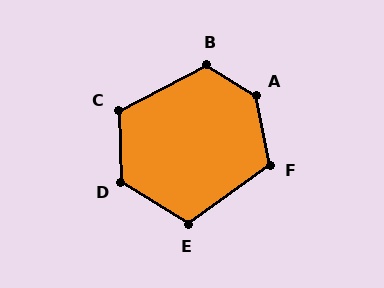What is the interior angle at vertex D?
Approximately 124 degrees (obtuse).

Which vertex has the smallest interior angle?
E, at approximately 112 degrees.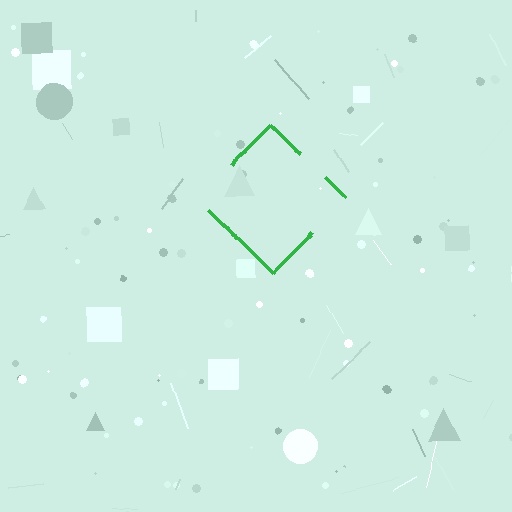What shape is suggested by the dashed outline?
The dashed outline suggests a diamond.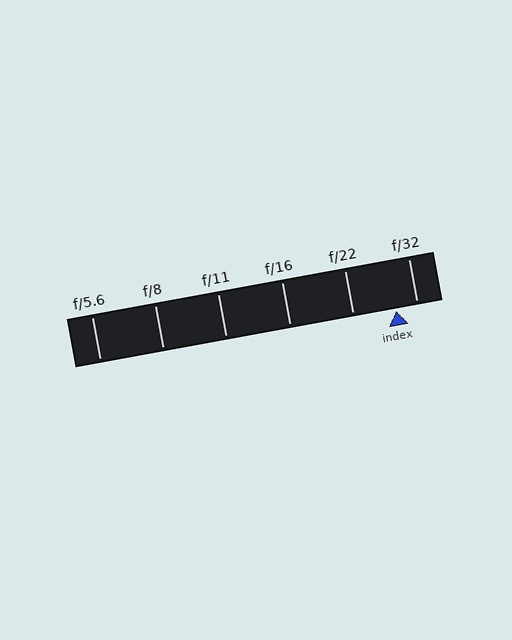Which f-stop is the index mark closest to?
The index mark is closest to f/32.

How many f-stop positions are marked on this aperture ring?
There are 6 f-stop positions marked.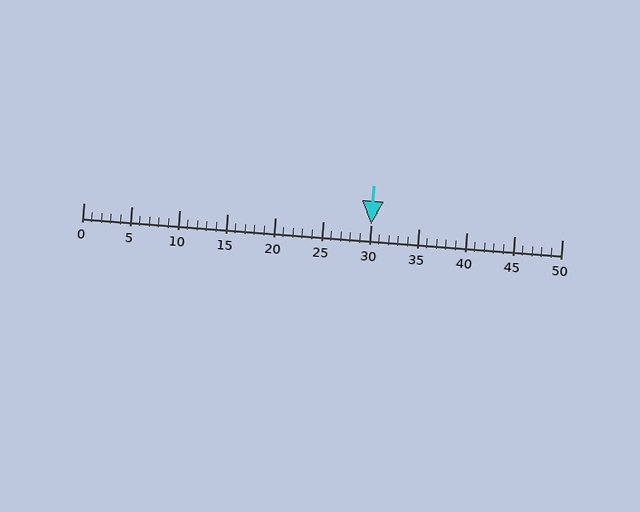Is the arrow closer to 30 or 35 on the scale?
The arrow is closer to 30.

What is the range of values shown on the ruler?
The ruler shows values from 0 to 50.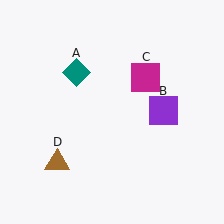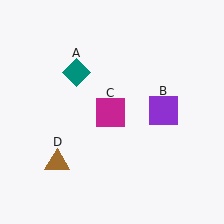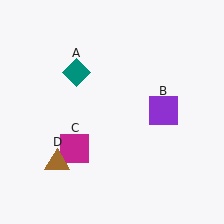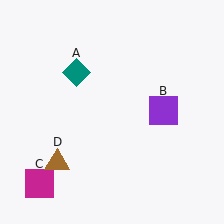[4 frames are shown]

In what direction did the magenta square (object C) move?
The magenta square (object C) moved down and to the left.